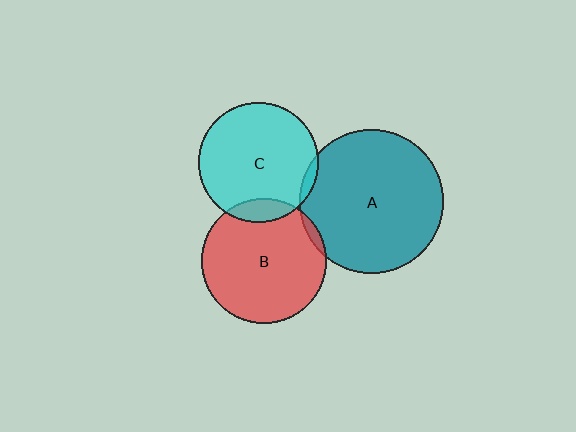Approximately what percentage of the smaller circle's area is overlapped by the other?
Approximately 5%.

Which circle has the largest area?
Circle A (teal).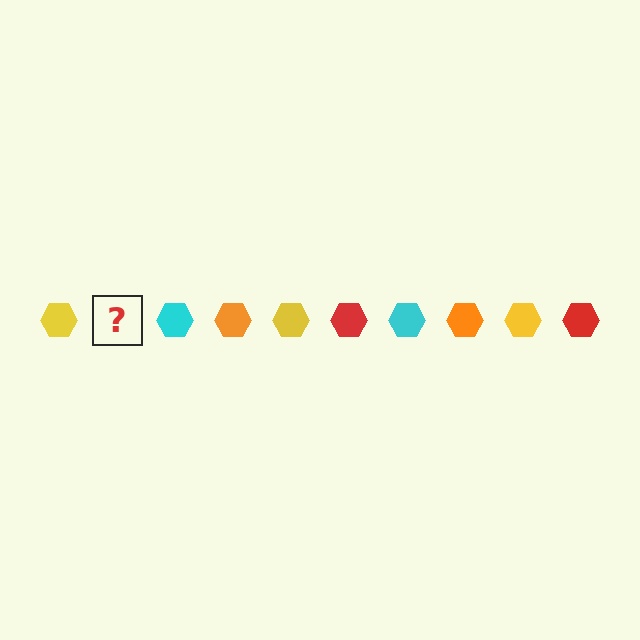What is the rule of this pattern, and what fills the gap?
The rule is that the pattern cycles through yellow, red, cyan, orange hexagons. The gap should be filled with a red hexagon.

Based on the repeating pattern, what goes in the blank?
The blank should be a red hexagon.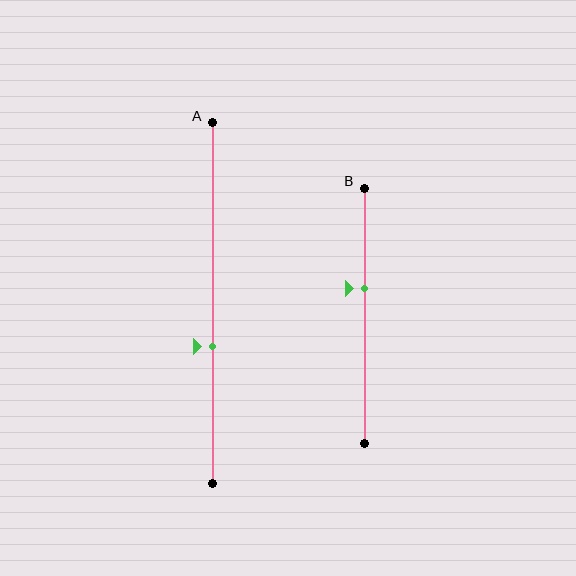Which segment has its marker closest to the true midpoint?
Segment B has its marker closest to the true midpoint.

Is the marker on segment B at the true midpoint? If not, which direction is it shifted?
No, the marker on segment B is shifted upward by about 11% of the segment length.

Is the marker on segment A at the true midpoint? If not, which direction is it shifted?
No, the marker on segment A is shifted downward by about 12% of the segment length.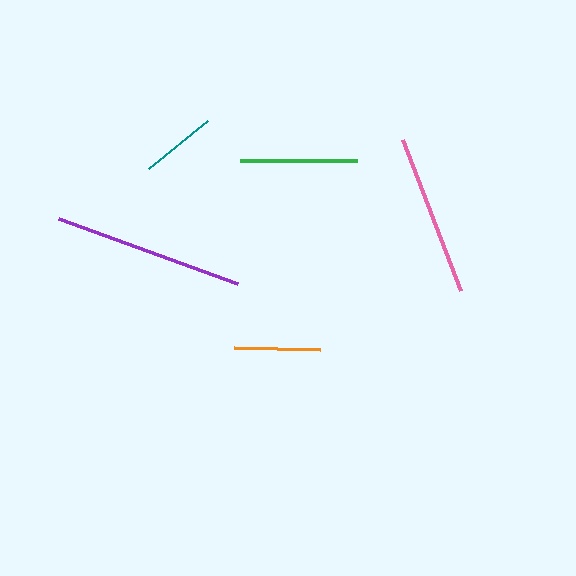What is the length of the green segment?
The green segment is approximately 117 pixels long.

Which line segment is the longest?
The purple line is the longest at approximately 191 pixels.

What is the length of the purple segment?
The purple segment is approximately 191 pixels long.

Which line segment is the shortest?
The teal line is the shortest at approximately 77 pixels.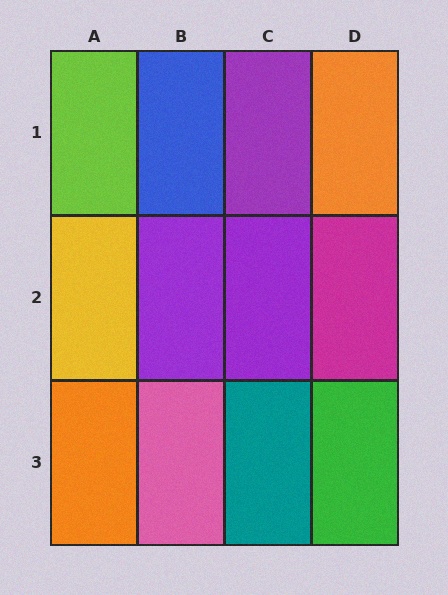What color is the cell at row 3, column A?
Orange.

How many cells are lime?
1 cell is lime.